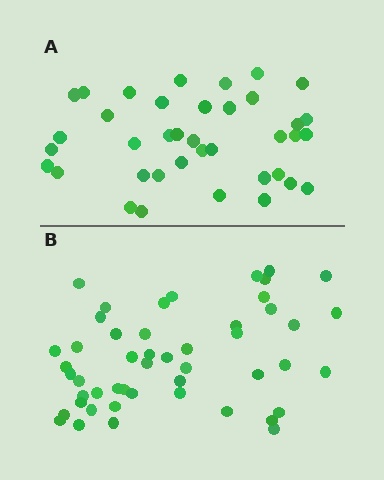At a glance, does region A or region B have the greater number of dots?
Region B (the bottom region) has more dots.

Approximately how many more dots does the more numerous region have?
Region B has roughly 12 or so more dots than region A.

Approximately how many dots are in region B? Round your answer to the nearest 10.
About 50 dots. (The exact count is 49, which rounds to 50.)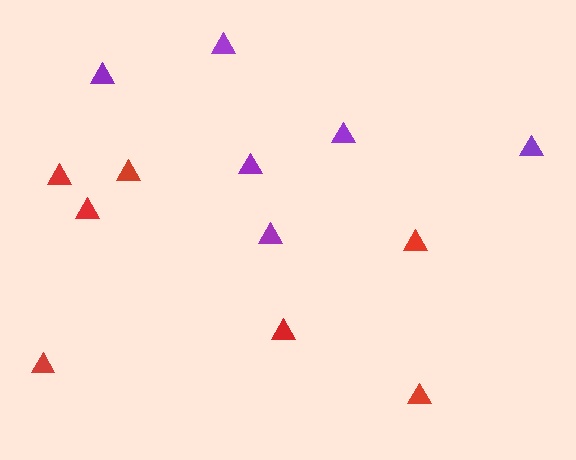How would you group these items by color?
There are 2 groups: one group of purple triangles (6) and one group of red triangles (7).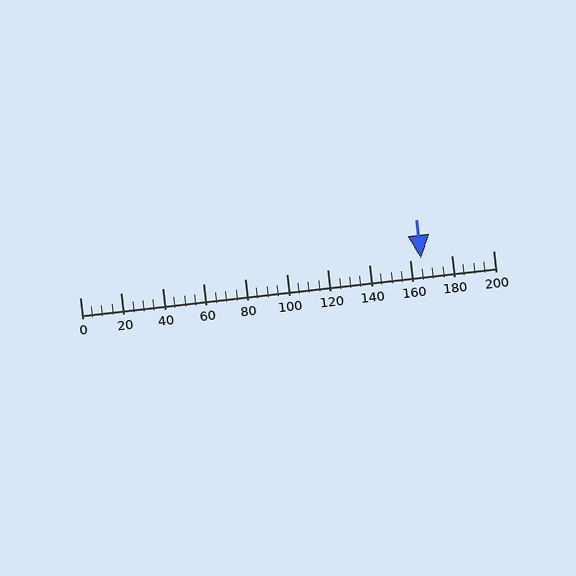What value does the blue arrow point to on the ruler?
The blue arrow points to approximately 165.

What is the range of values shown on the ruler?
The ruler shows values from 0 to 200.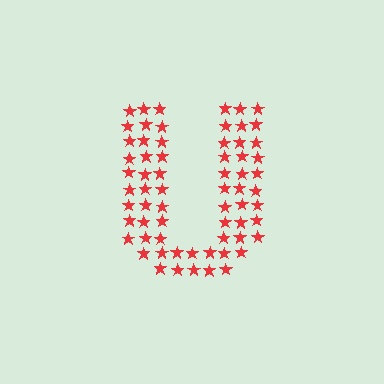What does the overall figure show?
The overall figure shows the letter U.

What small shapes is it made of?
It is made of small stars.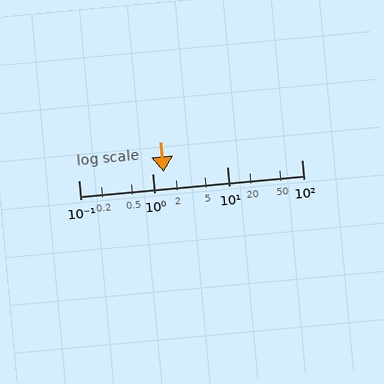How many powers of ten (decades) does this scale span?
The scale spans 3 decades, from 0.1 to 100.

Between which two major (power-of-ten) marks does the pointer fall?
The pointer is between 1 and 10.